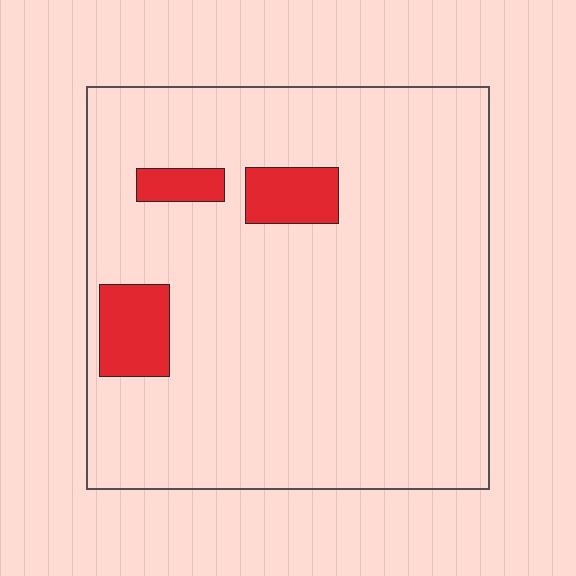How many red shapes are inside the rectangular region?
3.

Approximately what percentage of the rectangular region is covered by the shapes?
Approximately 10%.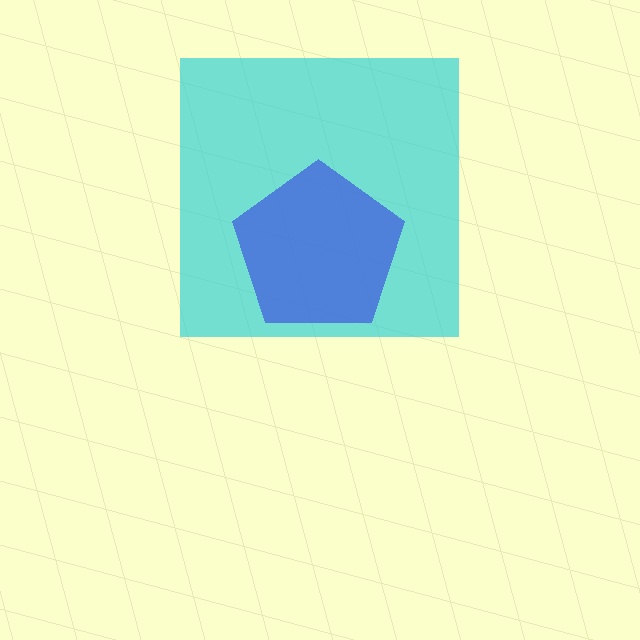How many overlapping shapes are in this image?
There are 2 overlapping shapes in the image.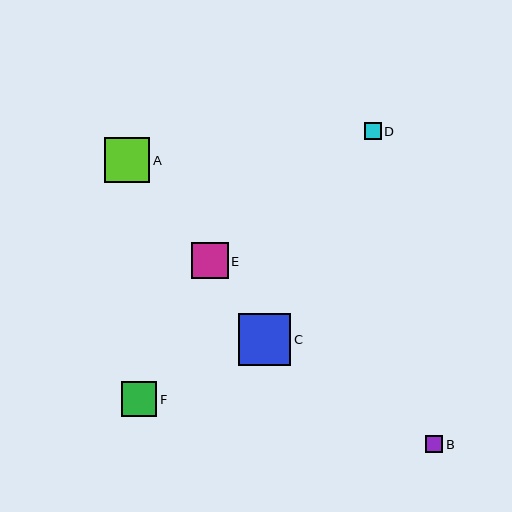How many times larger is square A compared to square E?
Square A is approximately 1.2 times the size of square E.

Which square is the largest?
Square C is the largest with a size of approximately 52 pixels.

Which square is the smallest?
Square D is the smallest with a size of approximately 16 pixels.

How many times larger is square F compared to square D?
Square F is approximately 2.1 times the size of square D.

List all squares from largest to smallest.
From largest to smallest: C, A, E, F, B, D.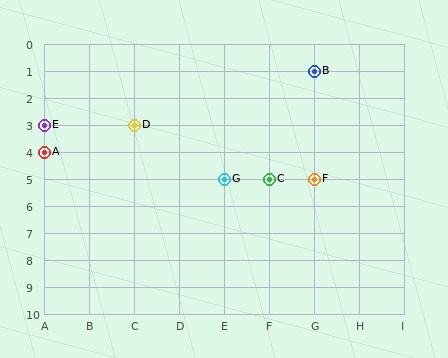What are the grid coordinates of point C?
Point C is at grid coordinates (F, 5).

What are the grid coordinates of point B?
Point B is at grid coordinates (G, 1).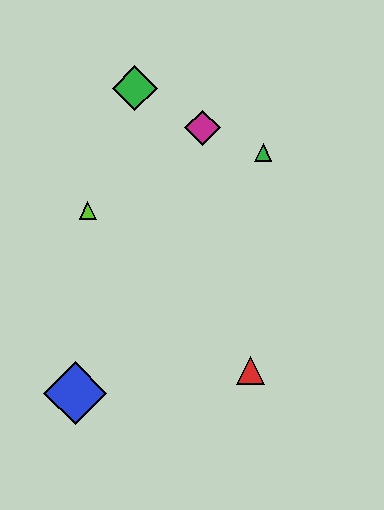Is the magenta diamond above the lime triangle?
Yes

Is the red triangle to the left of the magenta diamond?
No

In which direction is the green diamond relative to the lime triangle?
The green diamond is above the lime triangle.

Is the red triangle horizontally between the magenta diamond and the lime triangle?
No